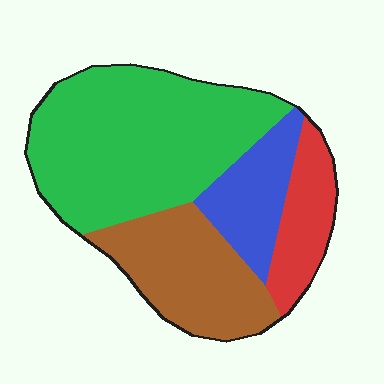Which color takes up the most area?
Green, at roughly 50%.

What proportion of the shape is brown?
Brown covers 24% of the shape.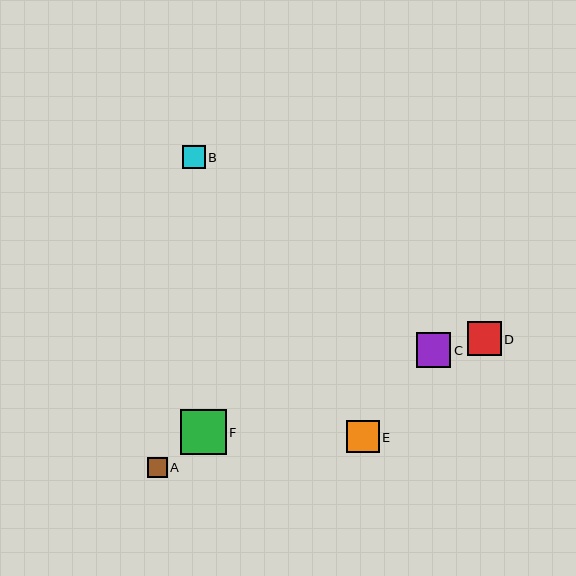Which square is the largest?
Square F is the largest with a size of approximately 45 pixels.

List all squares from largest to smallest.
From largest to smallest: F, C, D, E, B, A.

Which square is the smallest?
Square A is the smallest with a size of approximately 20 pixels.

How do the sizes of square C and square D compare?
Square C and square D are approximately the same size.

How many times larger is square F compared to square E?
Square F is approximately 1.4 times the size of square E.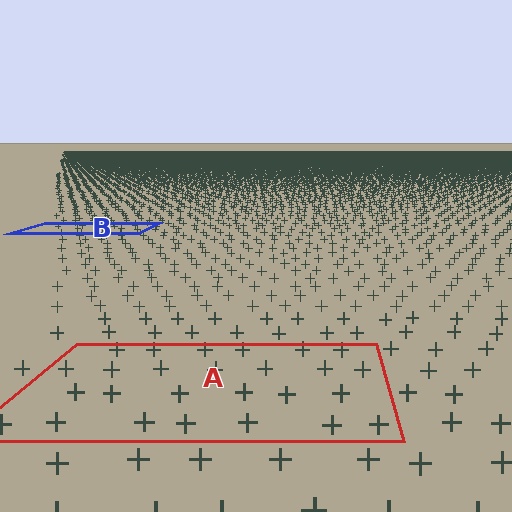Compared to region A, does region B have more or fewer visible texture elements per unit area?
Region B has more texture elements per unit area — they are packed more densely because it is farther away.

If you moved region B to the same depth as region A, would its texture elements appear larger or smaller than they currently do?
They would appear larger. At a closer depth, the same texture elements are projected at a bigger on-screen size.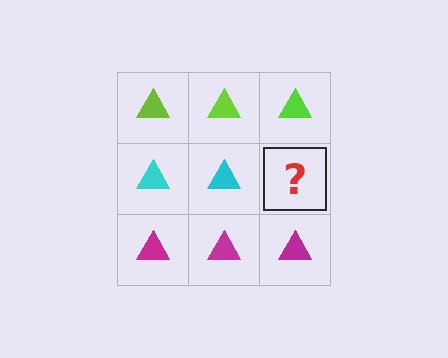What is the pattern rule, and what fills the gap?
The rule is that each row has a consistent color. The gap should be filled with a cyan triangle.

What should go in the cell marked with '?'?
The missing cell should contain a cyan triangle.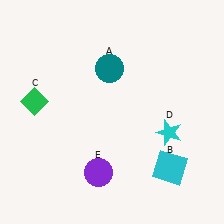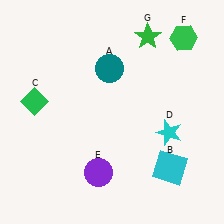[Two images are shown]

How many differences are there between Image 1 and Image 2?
There are 2 differences between the two images.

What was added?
A green hexagon (F), a green star (G) were added in Image 2.